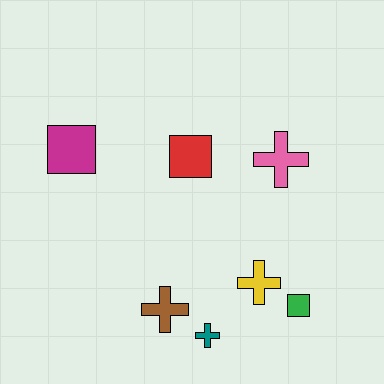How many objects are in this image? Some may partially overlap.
There are 7 objects.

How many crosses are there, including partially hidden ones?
There are 4 crosses.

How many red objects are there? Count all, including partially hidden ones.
There is 1 red object.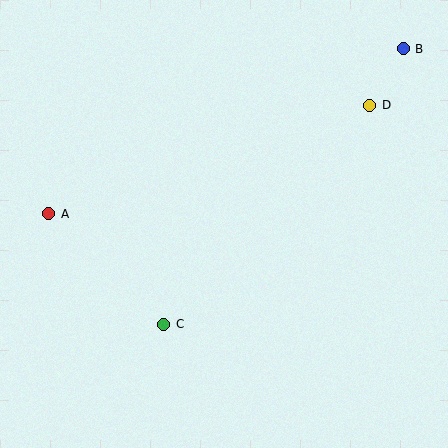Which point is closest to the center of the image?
Point C at (164, 324) is closest to the center.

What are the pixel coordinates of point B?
Point B is at (403, 49).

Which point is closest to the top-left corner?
Point A is closest to the top-left corner.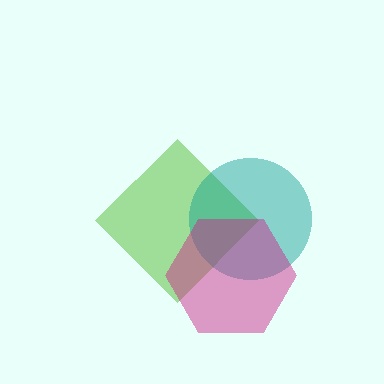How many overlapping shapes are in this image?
There are 3 overlapping shapes in the image.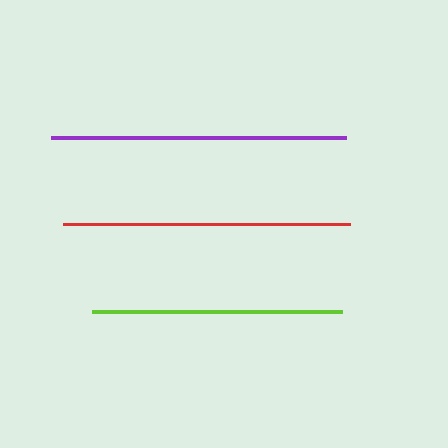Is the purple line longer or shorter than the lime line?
The purple line is longer than the lime line.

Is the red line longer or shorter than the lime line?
The red line is longer than the lime line.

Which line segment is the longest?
The purple line is the longest at approximately 295 pixels.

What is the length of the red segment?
The red segment is approximately 287 pixels long.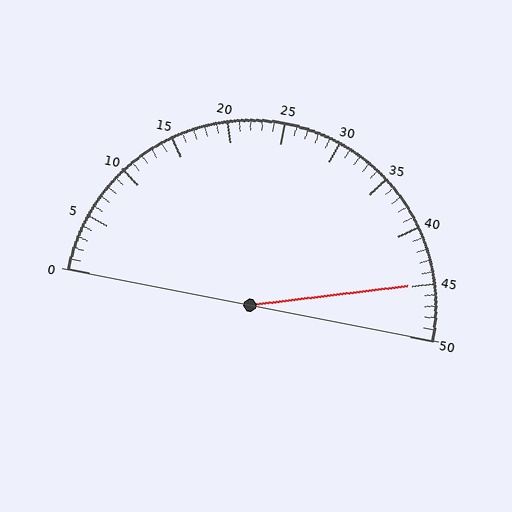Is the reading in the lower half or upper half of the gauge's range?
The reading is in the upper half of the range (0 to 50).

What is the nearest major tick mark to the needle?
The nearest major tick mark is 45.